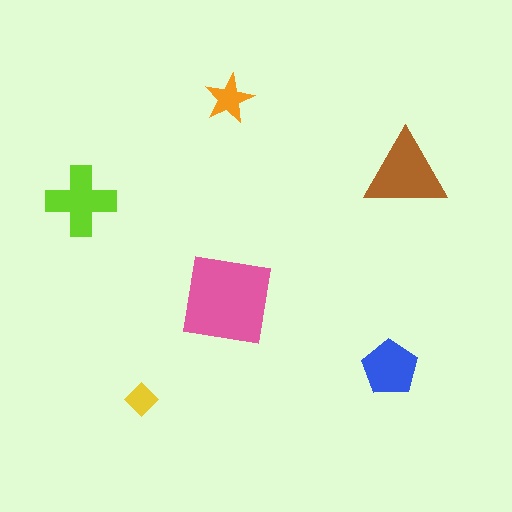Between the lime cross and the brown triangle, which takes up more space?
The brown triangle.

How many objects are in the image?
There are 6 objects in the image.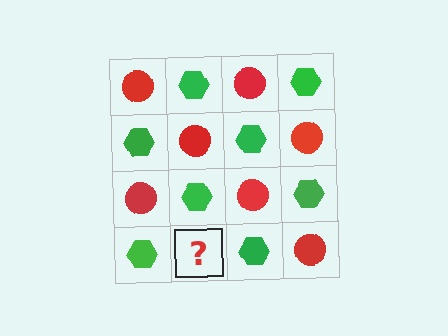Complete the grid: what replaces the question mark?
The question mark should be replaced with a red circle.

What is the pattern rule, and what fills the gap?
The rule is that it alternates red circle and green hexagon in a checkerboard pattern. The gap should be filled with a red circle.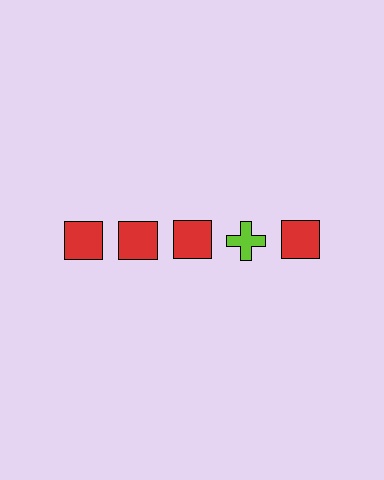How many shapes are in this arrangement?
There are 5 shapes arranged in a grid pattern.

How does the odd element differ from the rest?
It differs in both color (lime instead of red) and shape (cross instead of square).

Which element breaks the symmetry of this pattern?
The lime cross in the top row, second from right column breaks the symmetry. All other shapes are red squares.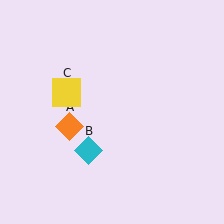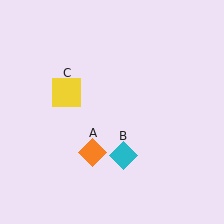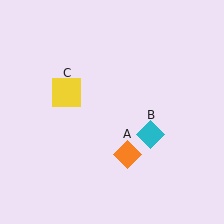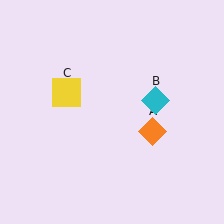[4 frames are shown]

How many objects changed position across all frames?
2 objects changed position: orange diamond (object A), cyan diamond (object B).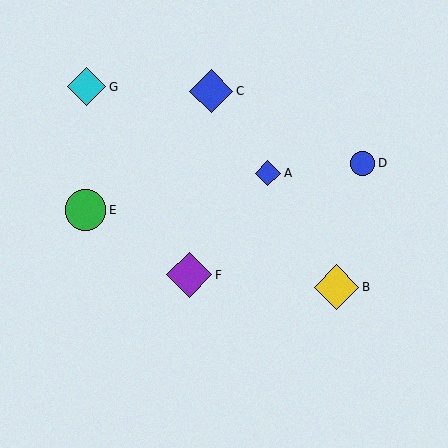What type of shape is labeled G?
Shape G is a cyan diamond.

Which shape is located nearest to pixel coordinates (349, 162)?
The blue circle (labeled D) at (363, 163) is nearest to that location.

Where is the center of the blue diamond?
The center of the blue diamond is at (211, 91).